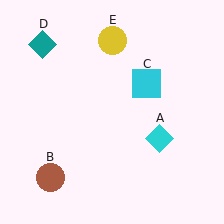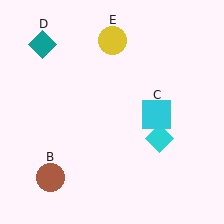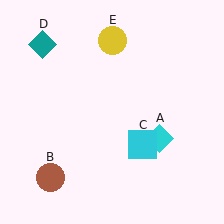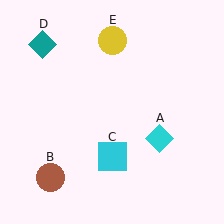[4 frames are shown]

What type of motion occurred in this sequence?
The cyan square (object C) rotated clockwise around the center of the scene.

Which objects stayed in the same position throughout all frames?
Cyan diamond (object A) and brown circle (object B) and teal diamond (object D) and yellow circle (object E) remained stationary.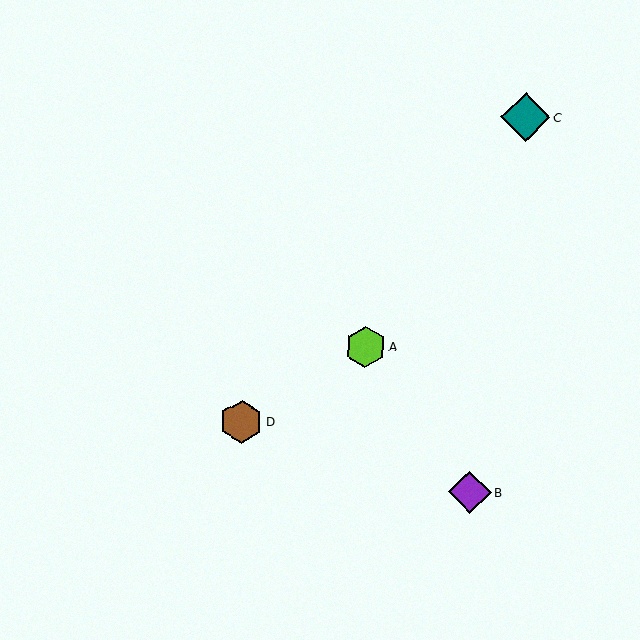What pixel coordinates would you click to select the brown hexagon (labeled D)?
Click at (241, 422) to select the brown hexagon D.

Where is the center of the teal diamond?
The center of the teal diamond is at (526, 117).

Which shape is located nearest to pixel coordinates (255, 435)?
The brown hexagon (labeled D) at (241, 422) is nearest to that location.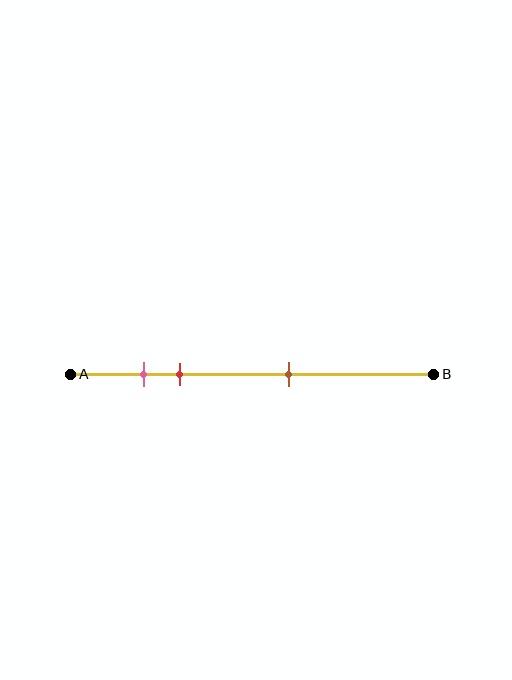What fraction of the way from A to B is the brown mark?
The brown mark is approximately 60% (0.6) of the way from A to B.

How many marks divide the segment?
There are 3 marks dividing the segment.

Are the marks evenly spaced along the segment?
No, the marks are not evenly spaced.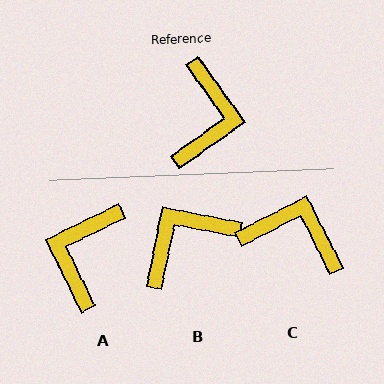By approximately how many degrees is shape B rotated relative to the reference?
Approximately 133 degrees counter-clockwise.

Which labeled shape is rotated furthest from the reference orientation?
A, about 170 degrees away.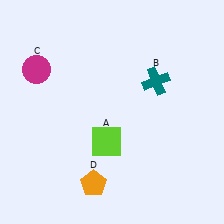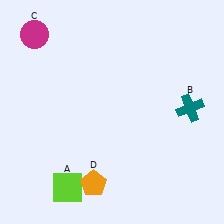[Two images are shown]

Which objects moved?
The objects that moved are: the lime square (A), the teal cross (B), the magenta circle (C).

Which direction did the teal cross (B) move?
The teal cross (B) moved right.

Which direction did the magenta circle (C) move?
The magenta circle (C) moved up.